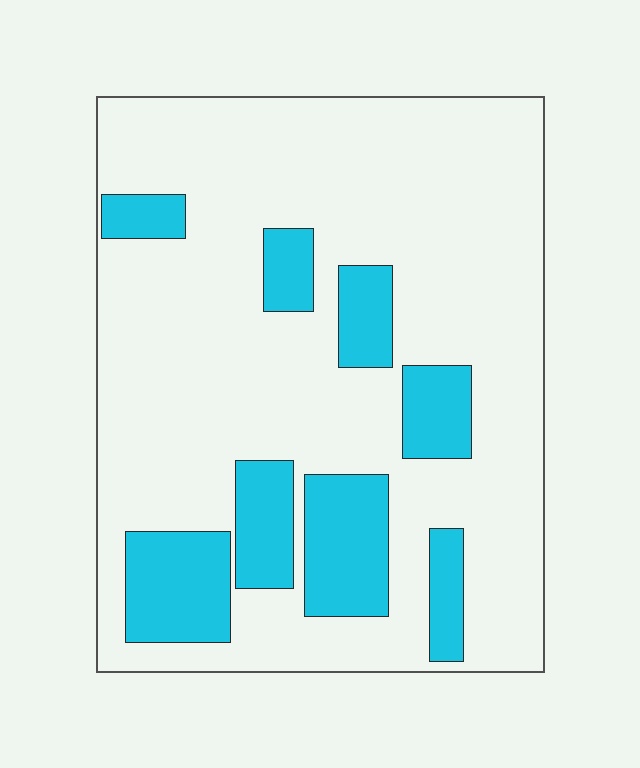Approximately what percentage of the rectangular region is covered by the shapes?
Approximately 20%.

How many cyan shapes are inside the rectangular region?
8.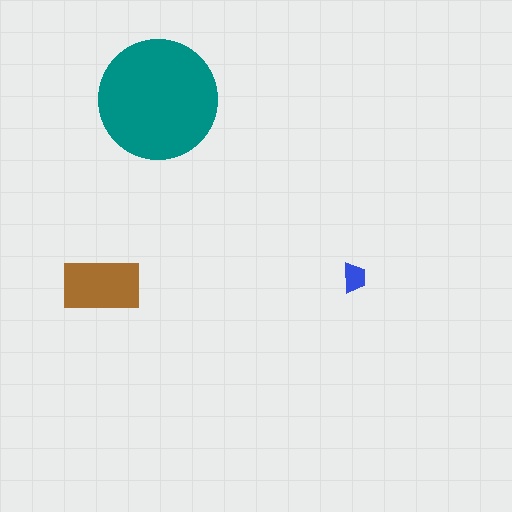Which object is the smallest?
The blue trapezoid.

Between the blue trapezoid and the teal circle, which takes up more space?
The teal circle.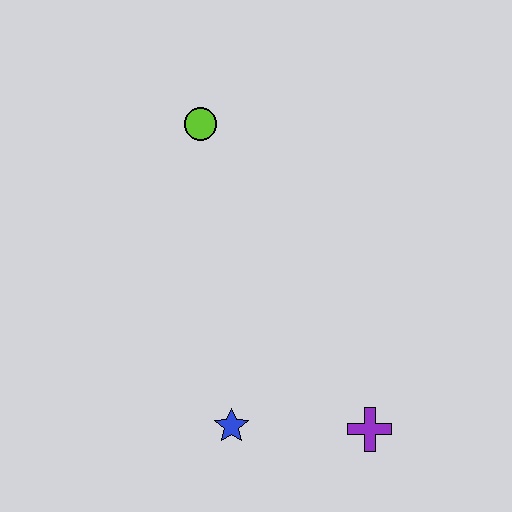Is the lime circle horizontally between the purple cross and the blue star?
No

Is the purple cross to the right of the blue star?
Yes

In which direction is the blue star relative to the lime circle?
The blue star is below the lime circle.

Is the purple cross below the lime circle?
Yes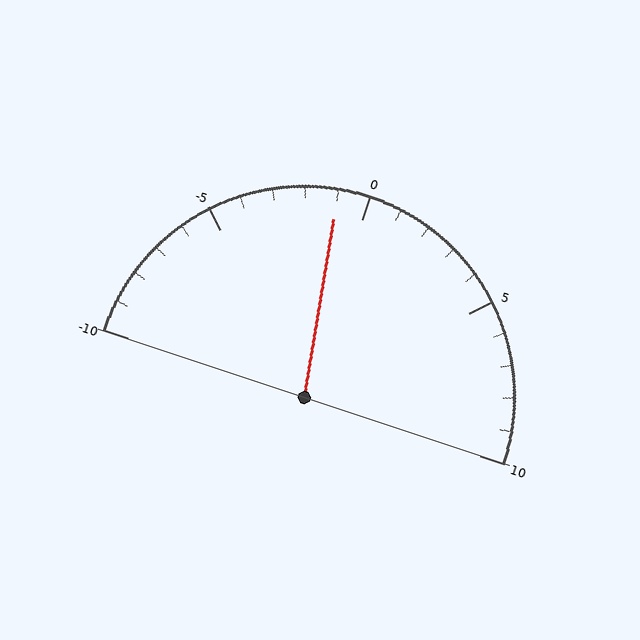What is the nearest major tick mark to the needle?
The nearest major tick mark is 0.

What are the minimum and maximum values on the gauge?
The gauge ranges from -10 to 10.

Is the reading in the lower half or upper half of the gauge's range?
The reading is in the lower half of the range (-10 to 10).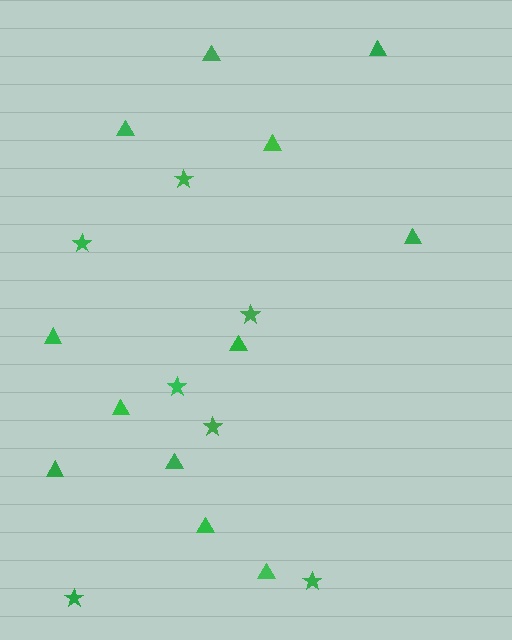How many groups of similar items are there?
There are 2 groups: one group of stars (7) and one group of triangles (12).